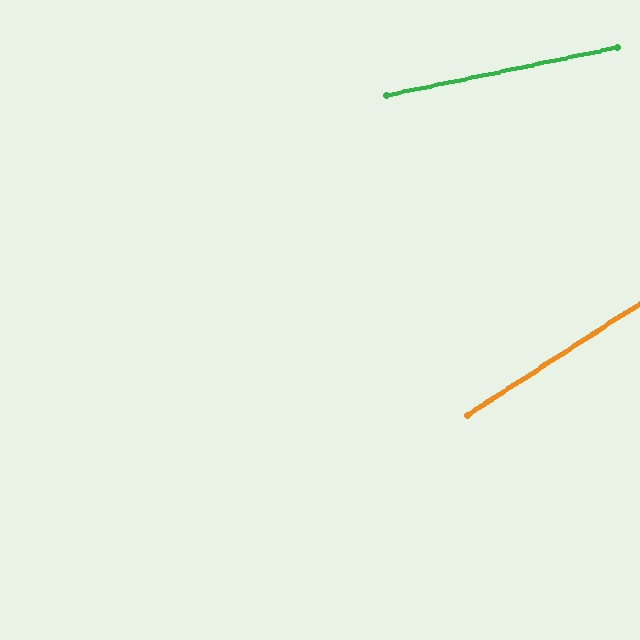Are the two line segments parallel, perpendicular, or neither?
Neither parallel nor perpendicular — they differ by about 21°.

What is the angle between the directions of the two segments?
Approximately 21 degrees.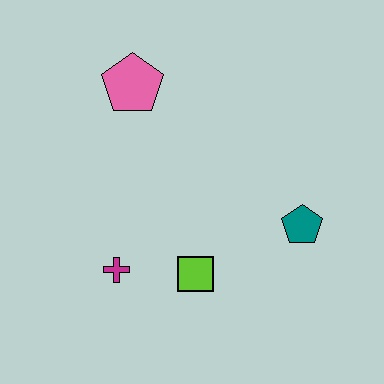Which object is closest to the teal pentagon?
The lime square is closest to the teal pentagon.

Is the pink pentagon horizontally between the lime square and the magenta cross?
Yes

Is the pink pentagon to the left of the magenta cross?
No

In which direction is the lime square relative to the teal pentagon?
The lime square is to the left of the teal pentagon.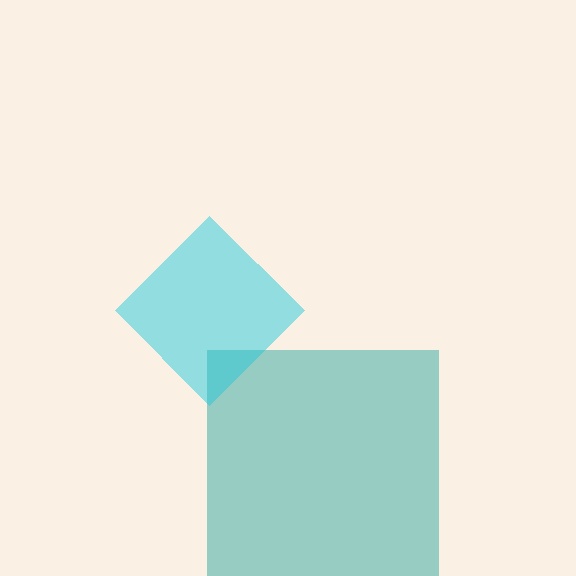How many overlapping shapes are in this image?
There are 2 overlapping shapes in the image.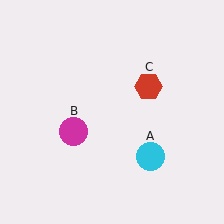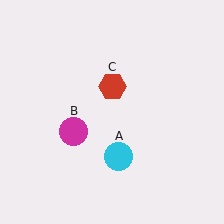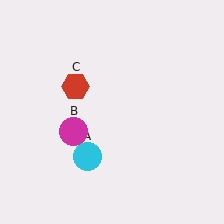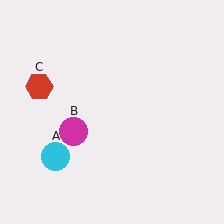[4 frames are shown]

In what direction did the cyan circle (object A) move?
The cyan circle (object A) moved left.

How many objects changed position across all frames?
2 objects changed position: cyan circle (object A), red hexagon (object C).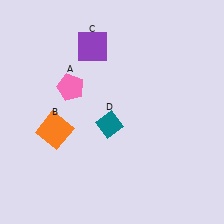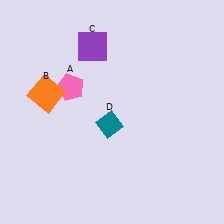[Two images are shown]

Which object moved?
The orange square (B) moved up.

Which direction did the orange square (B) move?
The orange square (B) moved up.